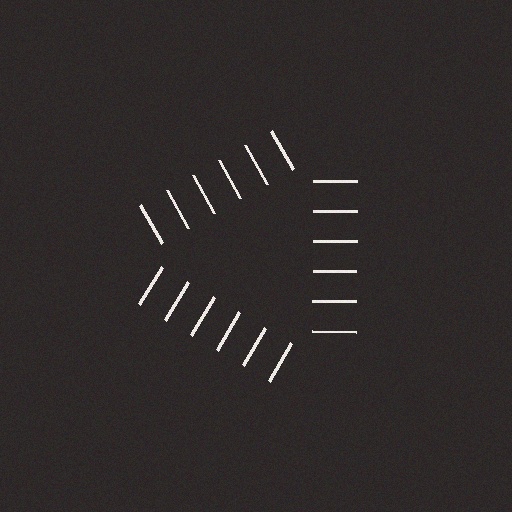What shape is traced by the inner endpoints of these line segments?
An illusory triangle — the line segments terminate on its edges but no continuous stroke is drawn.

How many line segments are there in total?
18 — 6 along each of the 3 edges.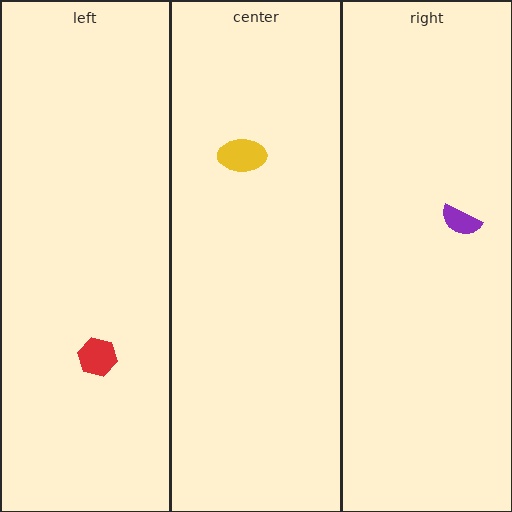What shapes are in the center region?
The yellow ellipse.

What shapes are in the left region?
The red hexagon.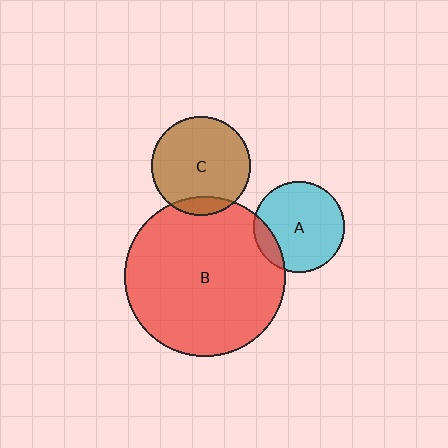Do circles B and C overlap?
Yes.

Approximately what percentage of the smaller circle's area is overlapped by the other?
Approximately 10%.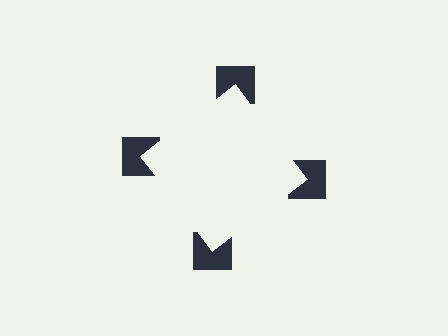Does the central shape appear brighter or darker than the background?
It typically appears slightly brighter than the background, even though no actual brightness change is drawn.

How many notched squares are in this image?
There are 4 — one at each vertex of the illusory square.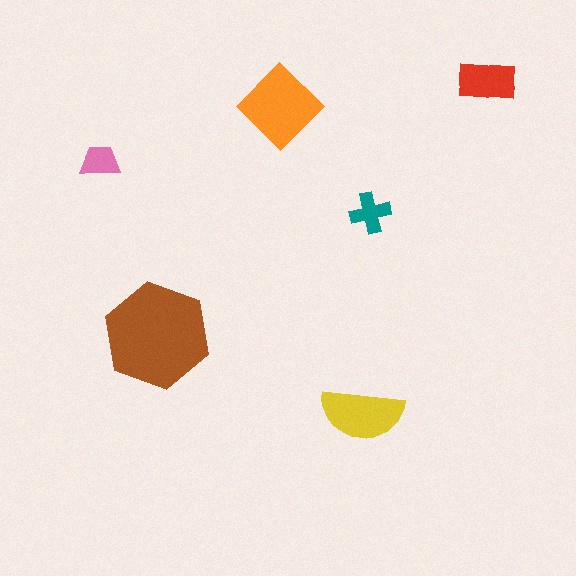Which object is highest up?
The red rectangle is topmost.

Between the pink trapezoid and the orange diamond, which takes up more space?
The orange diamond.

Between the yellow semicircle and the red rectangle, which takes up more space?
The yellow semicircle.